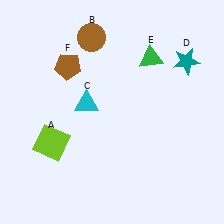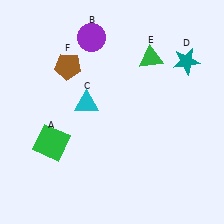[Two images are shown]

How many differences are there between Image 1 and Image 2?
There are 2 differences between the two images.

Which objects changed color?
A changed from lime to green. B changed from brown to purple.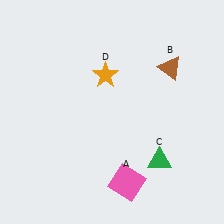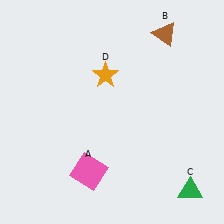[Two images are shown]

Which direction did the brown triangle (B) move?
The brown triangle (B) moved up.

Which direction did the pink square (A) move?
The pink square (A) moved left.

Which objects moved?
The objects that moved are: the pink square (A), the brown triangle (B), the green triangle (C).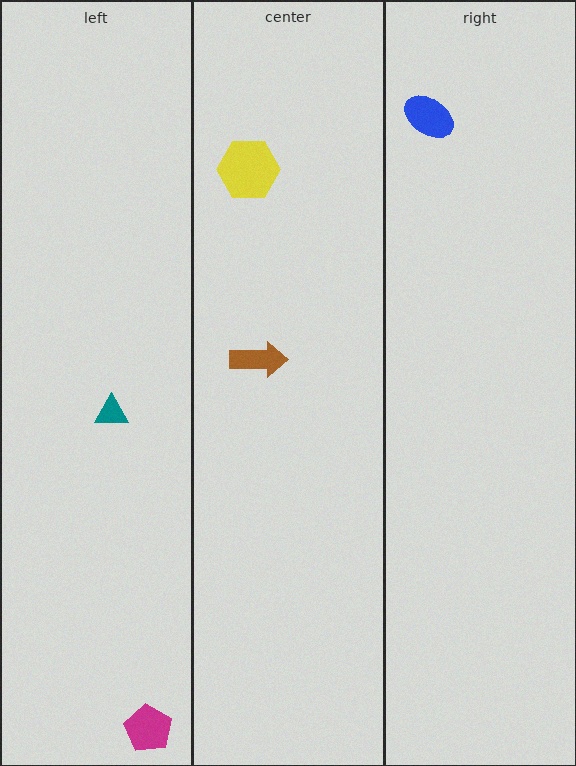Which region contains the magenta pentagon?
The left region.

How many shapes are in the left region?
2.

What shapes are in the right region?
The blue ellipse.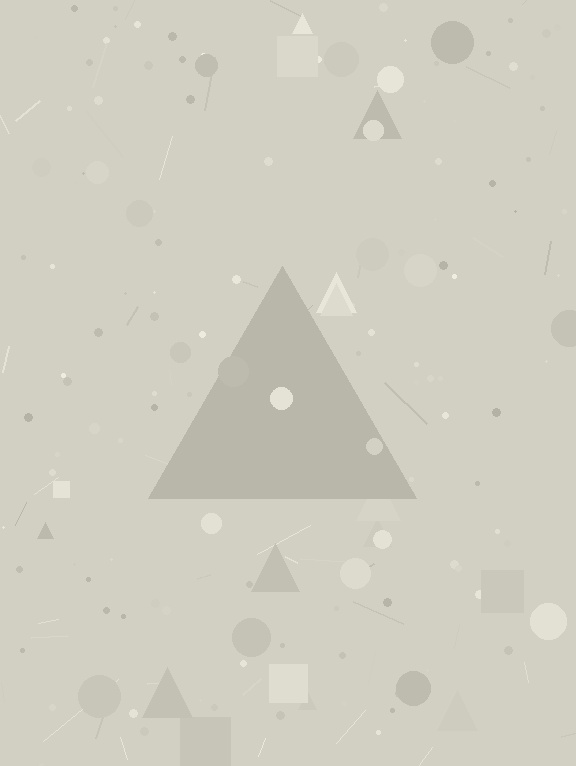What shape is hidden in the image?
A triangle is hidden in the image.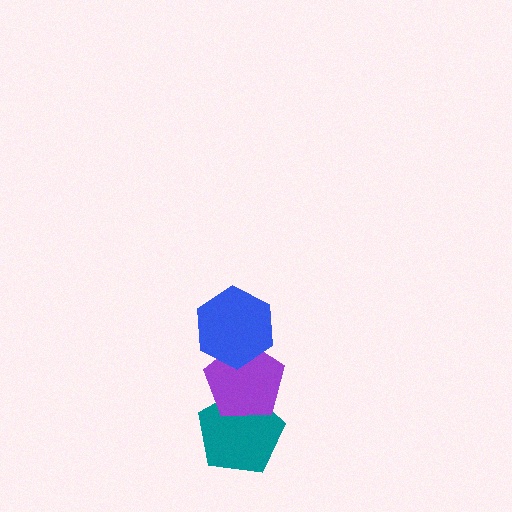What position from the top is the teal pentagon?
The teal pentagon is 3rd from the top.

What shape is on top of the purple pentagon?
The blue hexagon is on top of the purple pentagon.